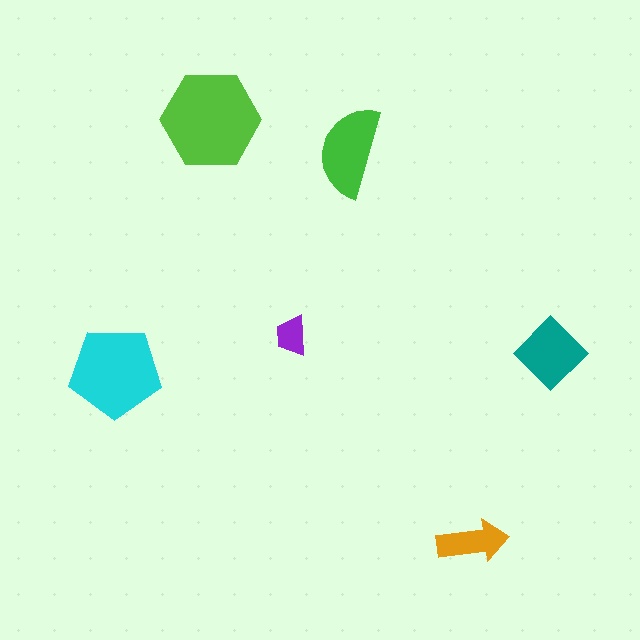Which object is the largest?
The lime hexagon.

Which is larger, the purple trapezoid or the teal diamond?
The teal diamond.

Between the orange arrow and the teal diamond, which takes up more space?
The teal diamond.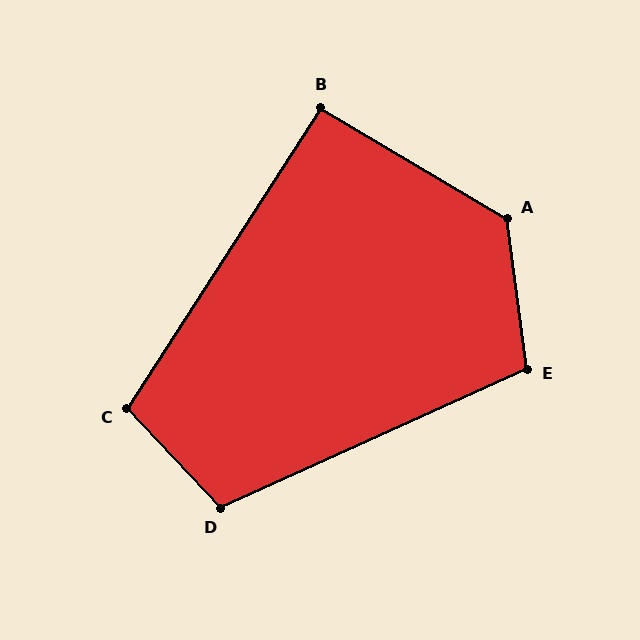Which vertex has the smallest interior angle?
B, at approximately 92 degrees.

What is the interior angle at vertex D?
Approximately 109 degrees (obtuse).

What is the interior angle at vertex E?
Approximately 107 degrees (obtuse).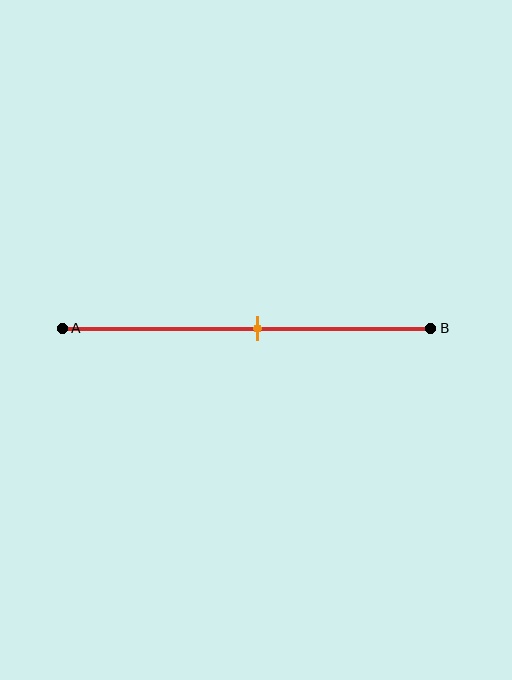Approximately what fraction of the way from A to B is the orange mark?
The orange mark is approximately 55% of the way from A to B.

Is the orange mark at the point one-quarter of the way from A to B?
No, the mark is at about 55% from A, not at the 25% one-quarter point.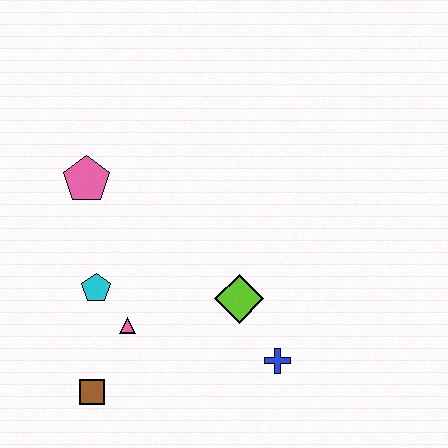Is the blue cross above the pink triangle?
No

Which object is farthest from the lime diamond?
The pink pentagon is farthest from the lime diamond.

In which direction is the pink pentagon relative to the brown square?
The pink pentagon is above the brown square.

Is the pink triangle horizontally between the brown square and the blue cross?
Yes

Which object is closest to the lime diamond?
The blue cross is closest to the lime diamond.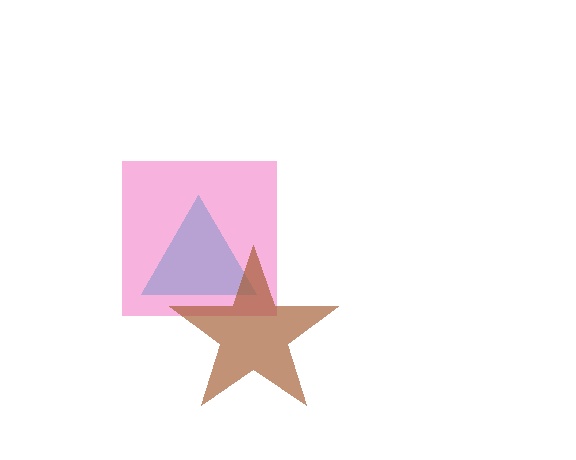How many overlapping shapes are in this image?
There are 3 overlapping shapes in the image.